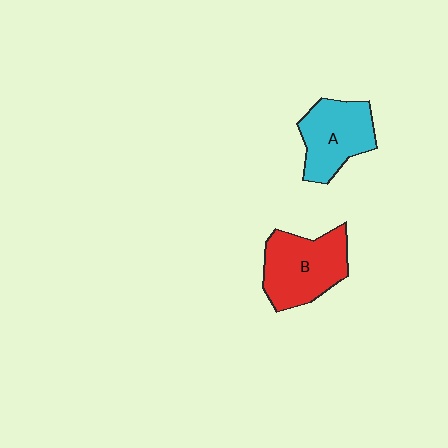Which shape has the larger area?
Shape B (red).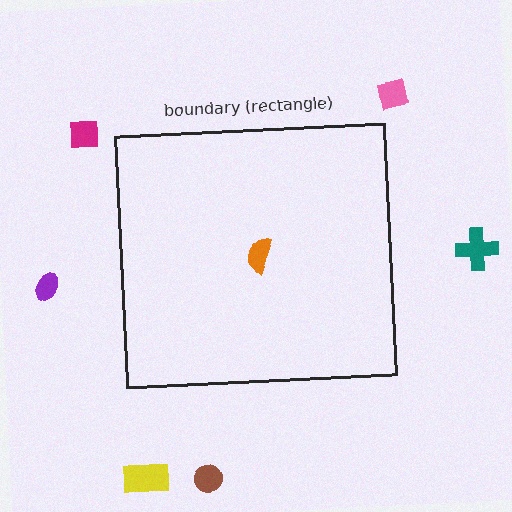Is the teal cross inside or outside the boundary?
Outside.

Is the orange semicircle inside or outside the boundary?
Inside.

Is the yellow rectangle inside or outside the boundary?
Outside.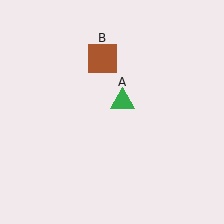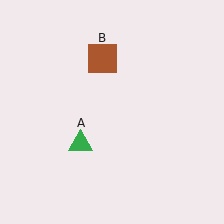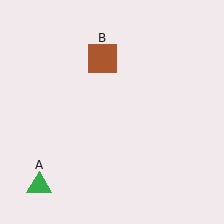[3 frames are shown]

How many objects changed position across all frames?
1 object changed position: green triangle (object A).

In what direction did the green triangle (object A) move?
The green triangle (object A) moved down and to the left.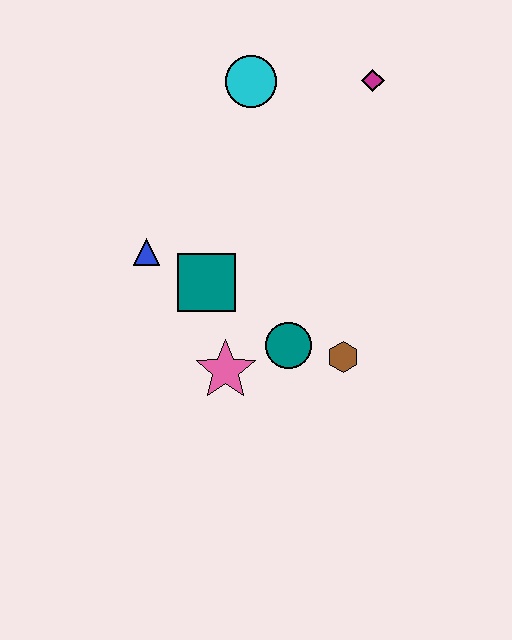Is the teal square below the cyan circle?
Yes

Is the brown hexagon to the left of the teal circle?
No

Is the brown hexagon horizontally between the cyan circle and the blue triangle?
No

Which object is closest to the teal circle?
The brown hexagon is closest to the teal circle.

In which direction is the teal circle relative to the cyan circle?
The teal circle is below the cyan circle.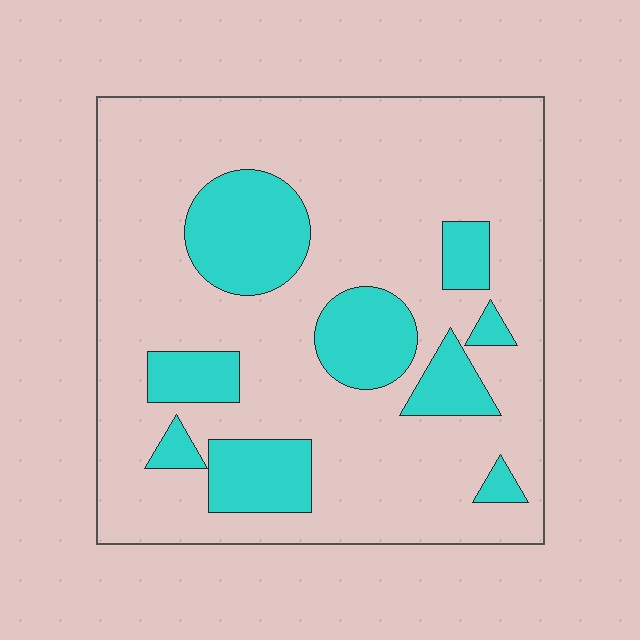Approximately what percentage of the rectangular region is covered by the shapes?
Approximately 25%.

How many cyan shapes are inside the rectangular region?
9.